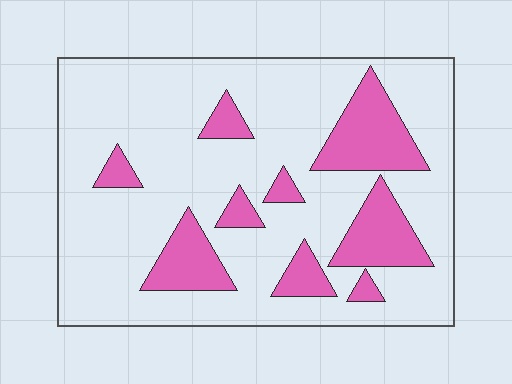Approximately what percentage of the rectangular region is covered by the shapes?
Approximately 20%.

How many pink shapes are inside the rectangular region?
9.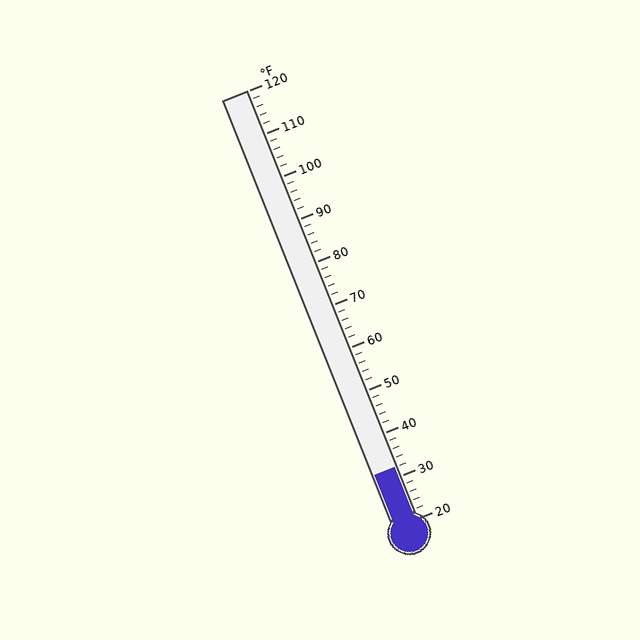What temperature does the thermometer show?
The thermometer shows approximately 32°F.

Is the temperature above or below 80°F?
The temperature is below 80°F.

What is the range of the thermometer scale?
The thermometer scale ranges from 20°F to 120°F.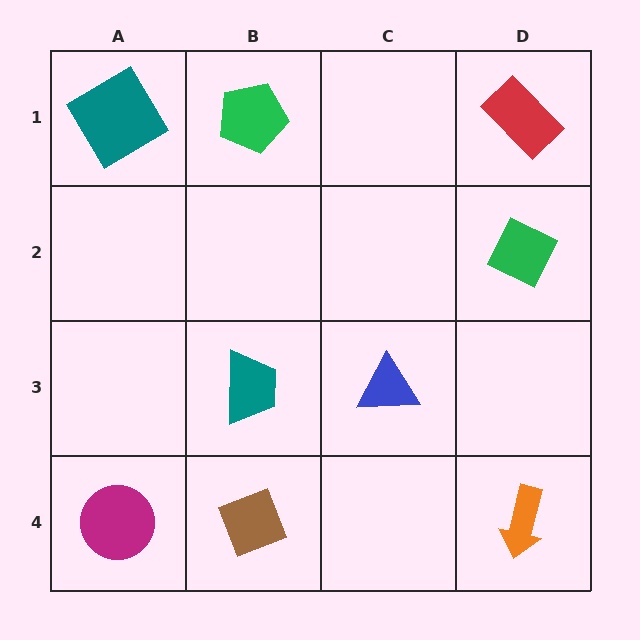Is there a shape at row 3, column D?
No, that cell is empty.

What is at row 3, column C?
A blue triangle.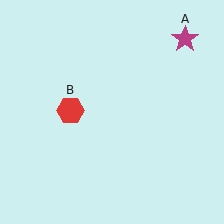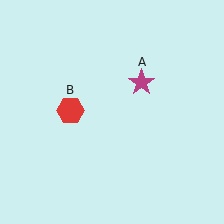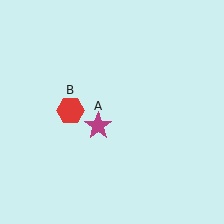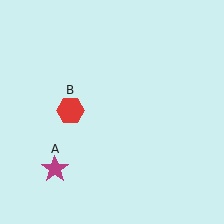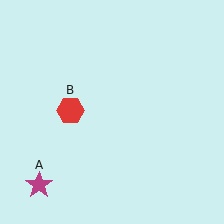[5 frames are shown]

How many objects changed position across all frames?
1 object changed position: magenta star (object A).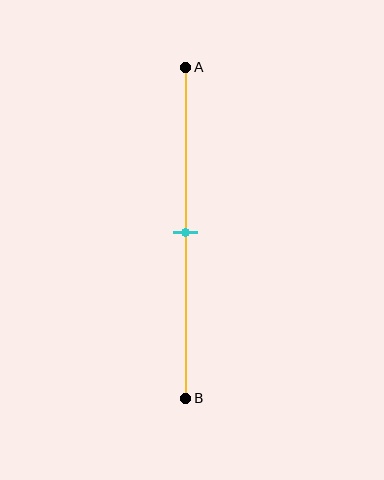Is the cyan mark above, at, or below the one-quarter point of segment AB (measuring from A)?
The cyan mark is below the one-quarter point of segment AB.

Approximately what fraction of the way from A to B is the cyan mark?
The cyan mark is approximately 50% of the way from A to B.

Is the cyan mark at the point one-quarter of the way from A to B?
No, the mark is at about 50% from A, not at the 25% one-quarter point.